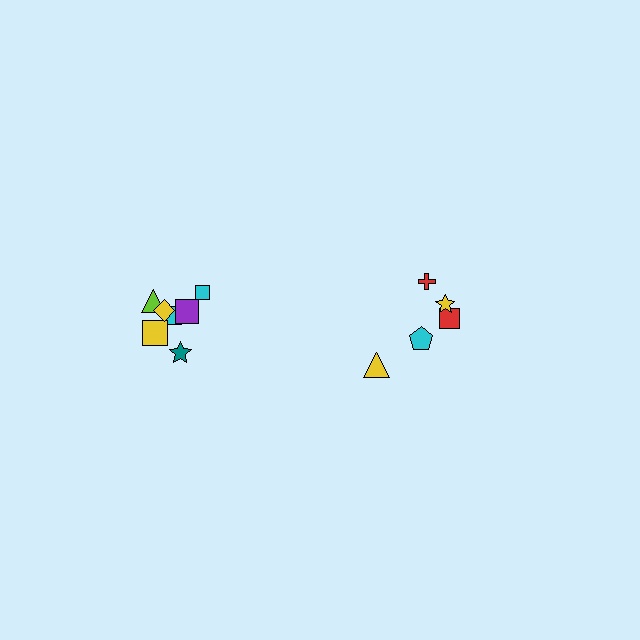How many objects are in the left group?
There are 7 objects.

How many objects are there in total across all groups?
There are 12 objects.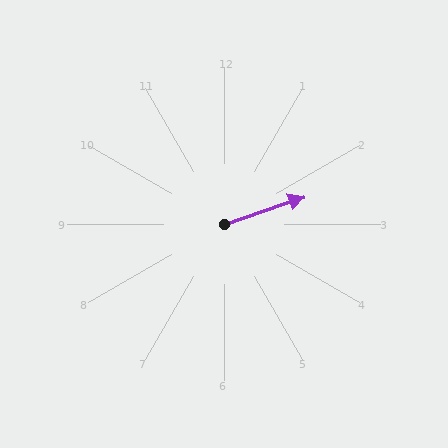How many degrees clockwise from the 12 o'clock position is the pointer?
Approximately 71 degrees.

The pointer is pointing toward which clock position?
Roughly 2 o'clock.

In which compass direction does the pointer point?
East.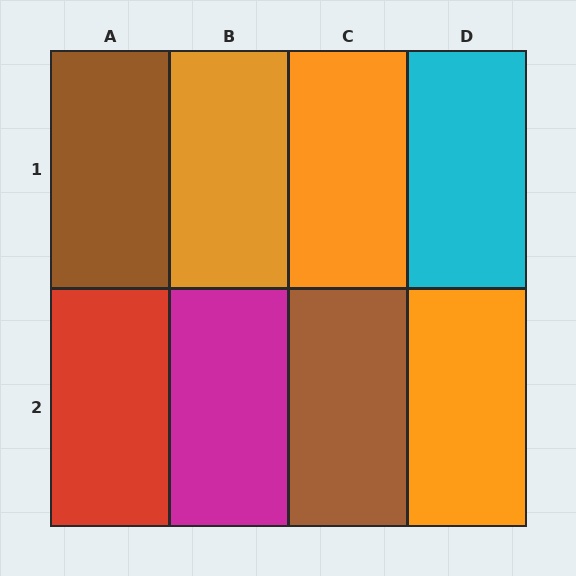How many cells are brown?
2 cells are brown.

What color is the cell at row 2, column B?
Magenta.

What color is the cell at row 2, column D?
Orange.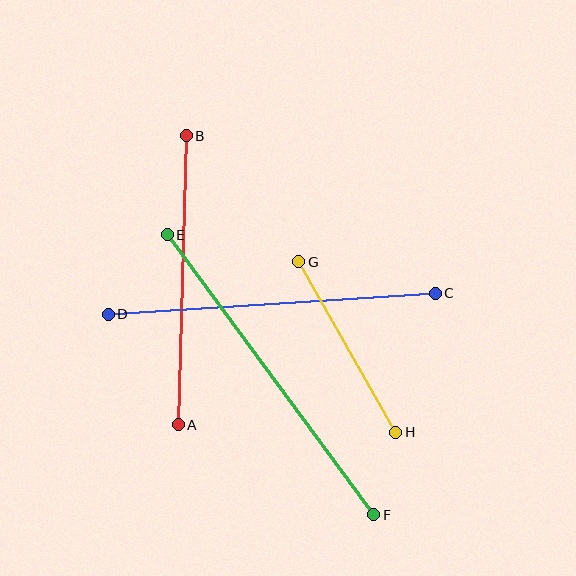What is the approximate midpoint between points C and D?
The midpoint is at approximately (272, 304) pixels.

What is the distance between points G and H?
The distance is approximately 196 pixels.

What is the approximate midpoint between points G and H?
The midpoint is at approximately (347, 347) pixels.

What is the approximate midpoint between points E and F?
The midpoint is at approximately (270, 375) pixels.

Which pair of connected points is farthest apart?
Points E and F are farthest apart.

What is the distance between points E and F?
The distance is approximately 348 pixels.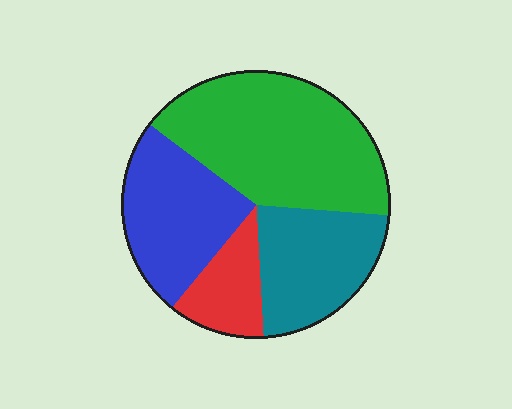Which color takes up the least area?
Red, at roughly 10%.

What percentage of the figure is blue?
Blue takes up about one quarter (1/4) of the figure.